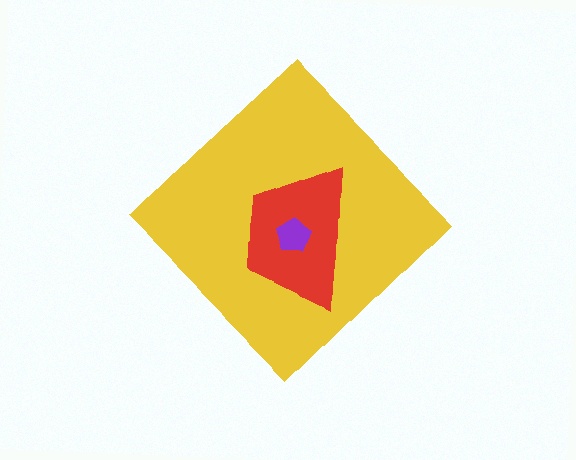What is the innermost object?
The purple pentagon.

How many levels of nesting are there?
3.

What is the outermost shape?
The yellow diamond.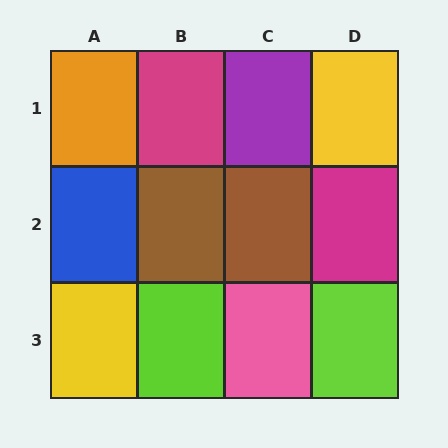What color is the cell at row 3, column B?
Lime.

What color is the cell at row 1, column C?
Purple.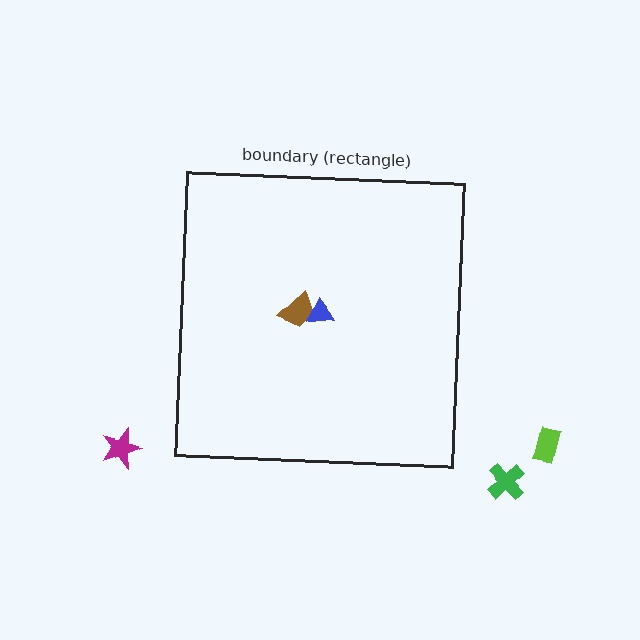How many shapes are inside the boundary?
2 inside, 3 outside.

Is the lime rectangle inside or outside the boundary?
Outside.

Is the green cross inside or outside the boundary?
Outside.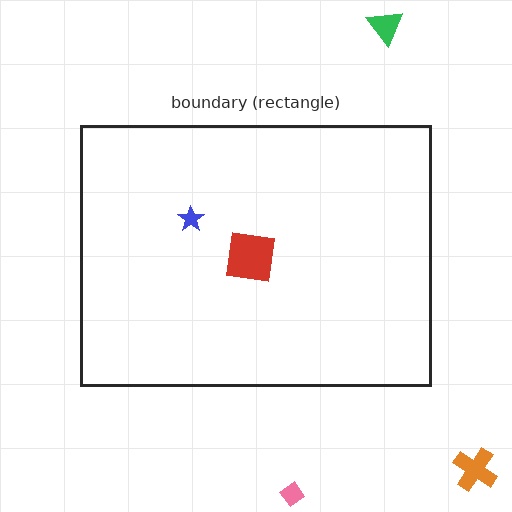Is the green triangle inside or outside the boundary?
Outside.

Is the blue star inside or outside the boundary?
Inside.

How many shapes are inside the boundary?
2 inside, 3 outside.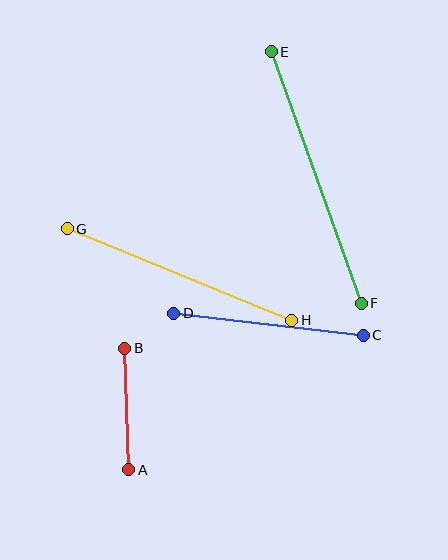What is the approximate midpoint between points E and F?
The midpoint is at approximately (316, 178) pixels.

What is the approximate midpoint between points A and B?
The midpoint is at approximately (127, 409) pixels.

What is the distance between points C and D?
The distance is approximately 191 pixels.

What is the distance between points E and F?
The distance is approximately 267 pixels.